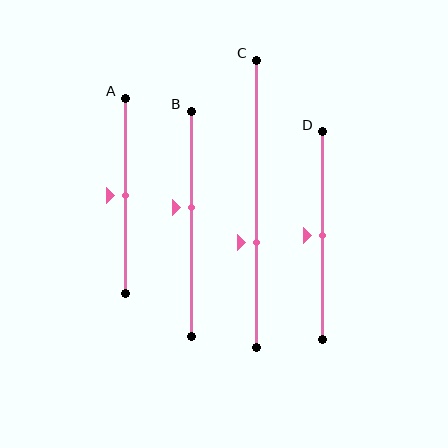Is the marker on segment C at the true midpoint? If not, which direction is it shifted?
No, the marker on segment C is shifted downward by about 14% of the segment length.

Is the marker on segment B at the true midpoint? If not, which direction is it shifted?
No, the marker on segment B is shifted upward by about 7% of the segment length.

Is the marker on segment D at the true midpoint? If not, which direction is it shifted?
Yes, the marker on segment D is at the true midpoint.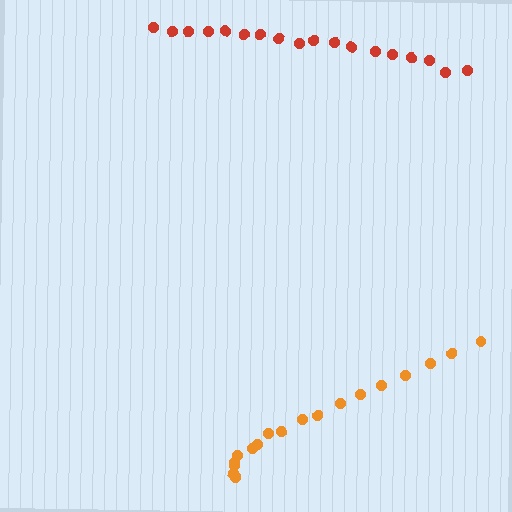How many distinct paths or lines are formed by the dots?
There are 2 distinct paths.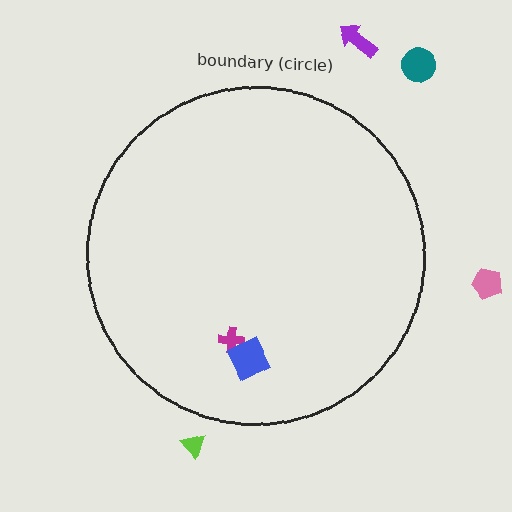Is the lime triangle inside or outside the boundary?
Outside.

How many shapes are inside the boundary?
2 inside, 4 outside.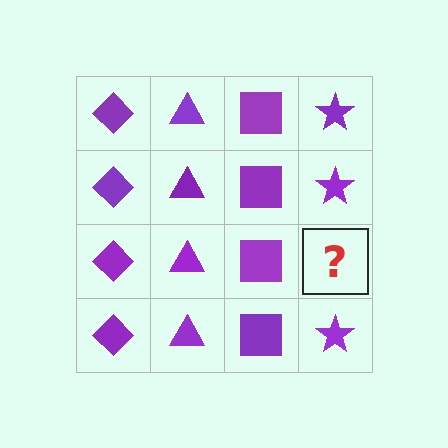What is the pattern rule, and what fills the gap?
The rule is that each column has a consistent shape. The gap should be filled with a purple star.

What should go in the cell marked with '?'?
The missing cell should contain a purple star.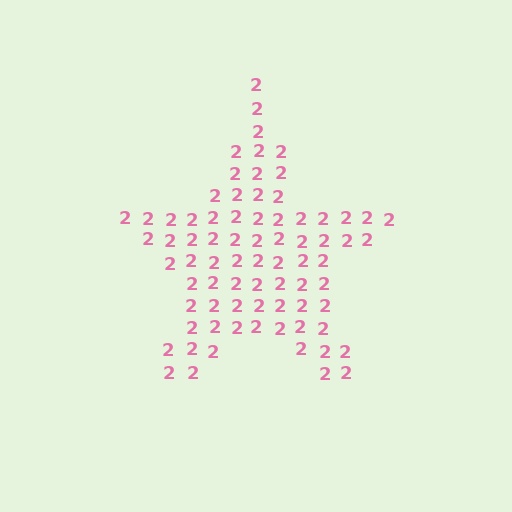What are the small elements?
The small elements are digit 2's.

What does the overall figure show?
The overall figure shows a star.